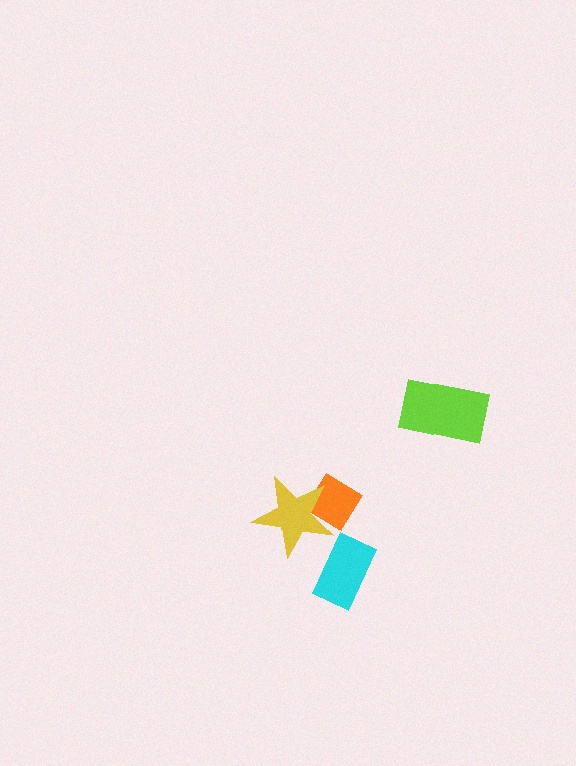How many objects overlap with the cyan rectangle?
0 objects overlap with the cyan rectangle.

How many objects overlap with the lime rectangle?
0 objects overlap with the lime rectangle.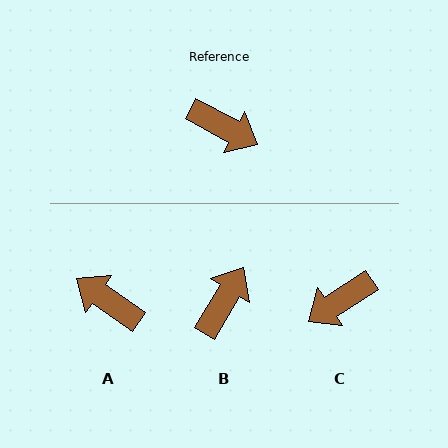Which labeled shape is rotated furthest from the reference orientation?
A, about 174 degrees away.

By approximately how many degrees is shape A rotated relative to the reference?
Approximately 174 degrees counter-clockwise.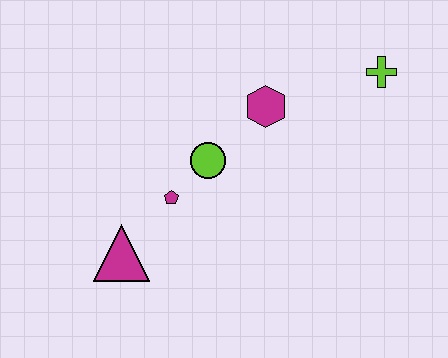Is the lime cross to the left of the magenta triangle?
No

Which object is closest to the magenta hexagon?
The lime circle is closest to the magenta hexagon.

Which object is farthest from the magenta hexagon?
The magenta triangle is farthest from the magenta hexagon.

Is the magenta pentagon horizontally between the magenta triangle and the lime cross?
Yes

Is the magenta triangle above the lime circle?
No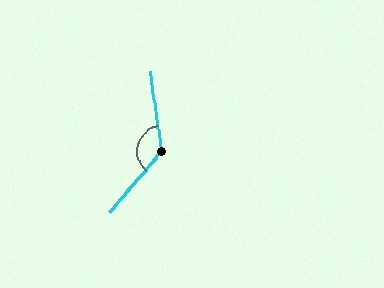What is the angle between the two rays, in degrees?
Approximately 132 degrees.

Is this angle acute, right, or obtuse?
It is obtuse.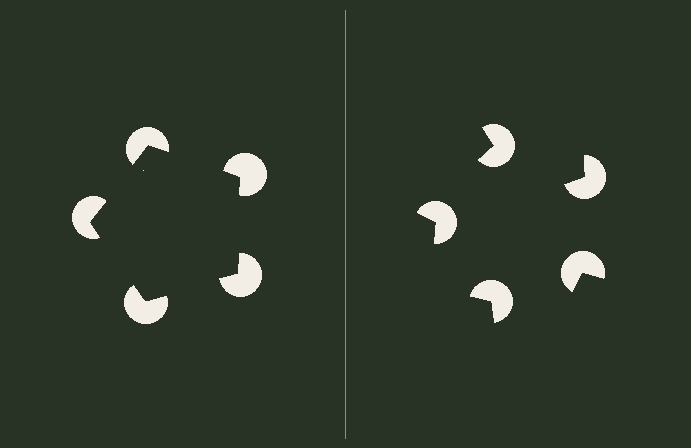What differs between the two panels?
The pac-man discs are positioned identically on both sides; only the wedge orientations differ. On the left they align to a pentagon; on the right they are misaligned.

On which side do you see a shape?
An illusory pentagon appears on the left side. On the right side the wedge cuts are rotated, so no coherent shape forms.